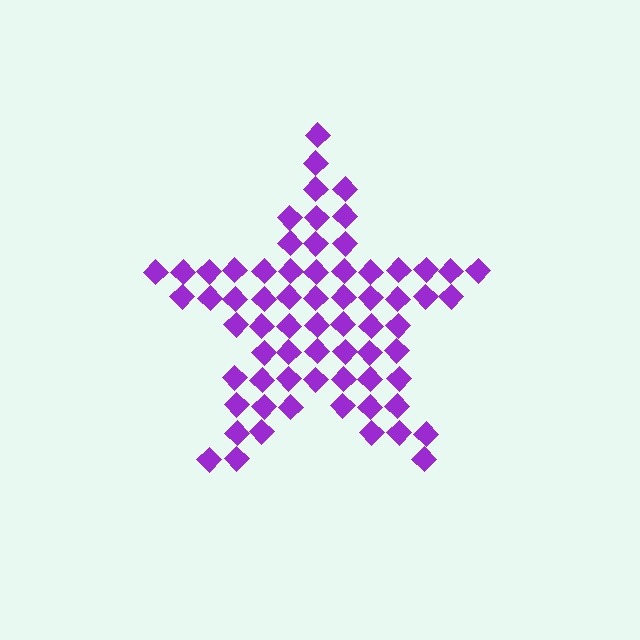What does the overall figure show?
The overall figure shows a star.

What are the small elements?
The small elements are diamonds.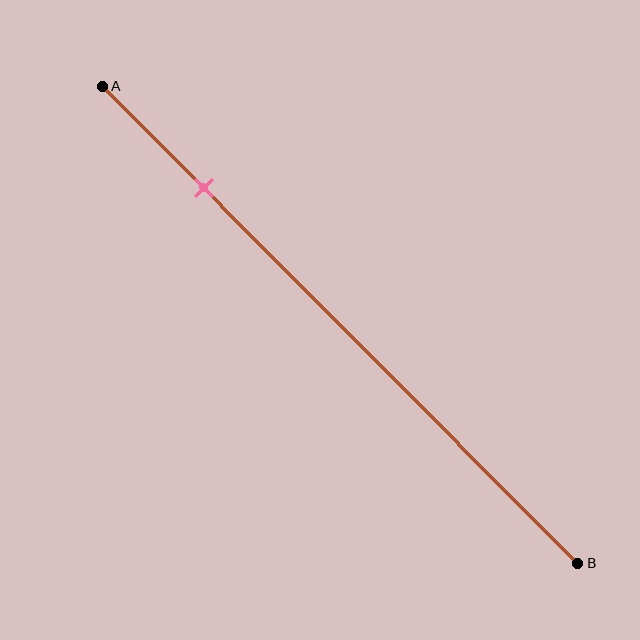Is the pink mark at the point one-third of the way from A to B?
No, the mark is at about 20% from A, not at the 33% one-third point.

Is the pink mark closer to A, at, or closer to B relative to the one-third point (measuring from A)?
The pink mark is closer to point A than the one-third point of segment AB.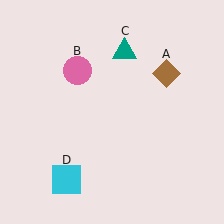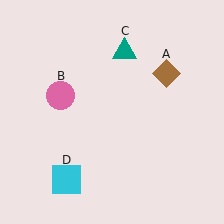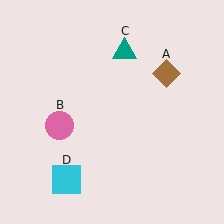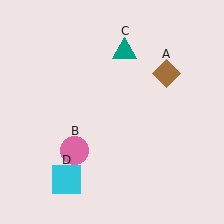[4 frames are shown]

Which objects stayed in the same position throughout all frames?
Brown diamond (object A) and teal triangle (object C) and cyan square (object D) remained stationary.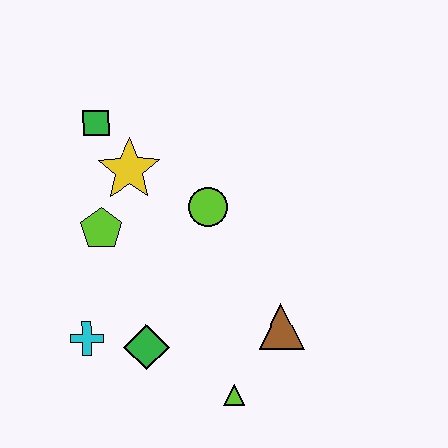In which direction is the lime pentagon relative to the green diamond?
The lime pentagon is above the green diamond.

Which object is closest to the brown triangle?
The lime triangle is closest to the brown triangle.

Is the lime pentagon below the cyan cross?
No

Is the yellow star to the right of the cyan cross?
Yes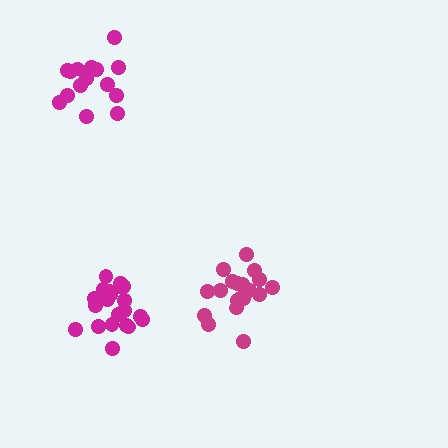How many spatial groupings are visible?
There are 3 spatial groupings.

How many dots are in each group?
Group 1: 19 dots, Group 2: 21 dots, Group 3: 15 dots (55 total).